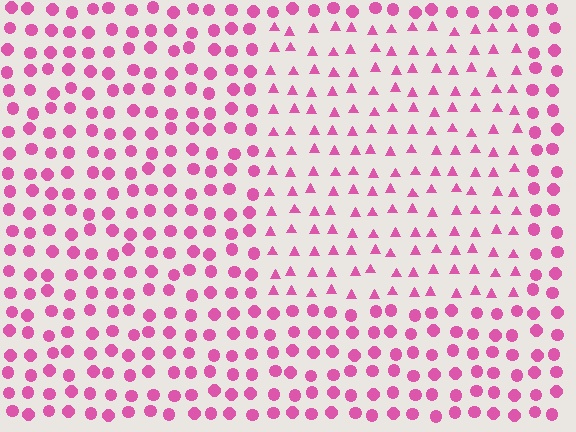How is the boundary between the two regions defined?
The boundary is defined by a change in element shape: triangles inside vs. circles outside. All elements share the same color and spacing.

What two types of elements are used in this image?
The image uses triangles inside the rectangle region and circles outside it.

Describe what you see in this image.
The image is filled with small pink elements arranged in a uniform grid. A rectangle-shaped region contains triangles, while the surrounding area contains circles. The boundary is defined purely by the change in element shape.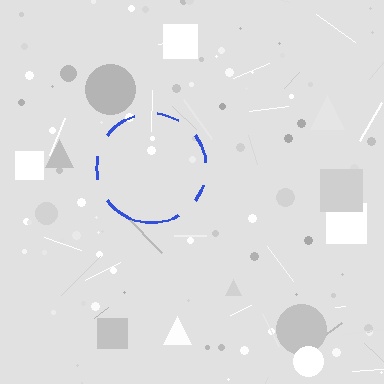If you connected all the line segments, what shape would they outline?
They would outline a circle.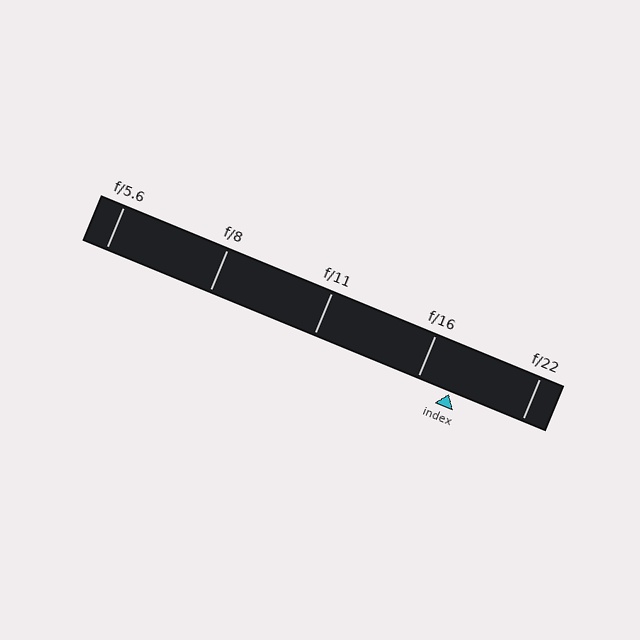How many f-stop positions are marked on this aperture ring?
There are 5 f-stop positions marked.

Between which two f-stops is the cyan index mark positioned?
The index mark is between f/16 and f/22.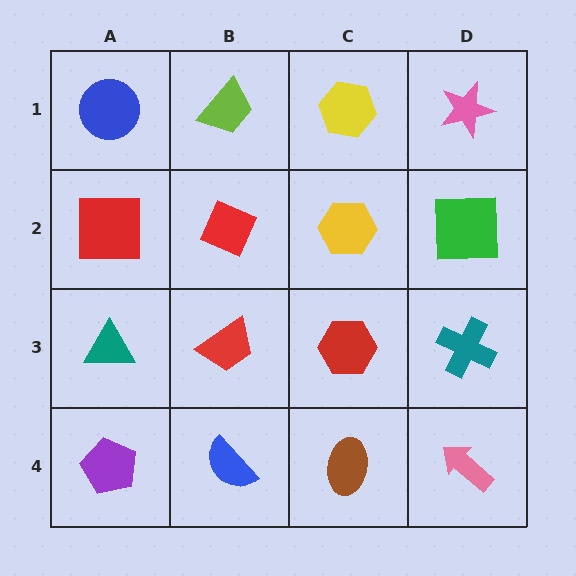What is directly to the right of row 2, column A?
A red diamond.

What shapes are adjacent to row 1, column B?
A red diamond (row 2, column B), a blue circle (row 1, column A), a yellow hexagon (row 1, column C).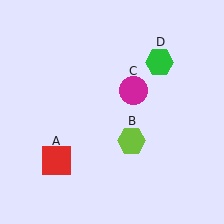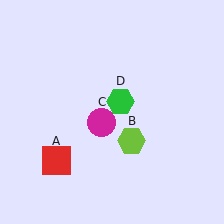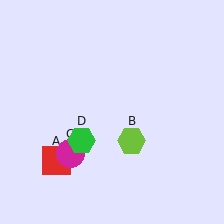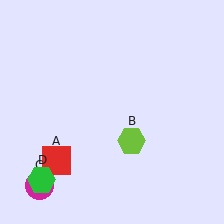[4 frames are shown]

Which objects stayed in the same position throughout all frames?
Red square (object A) and lime hexagon (object B) remained stationary.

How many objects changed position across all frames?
2 objects changed position: magenta circle (object C), green hexagon (object D).